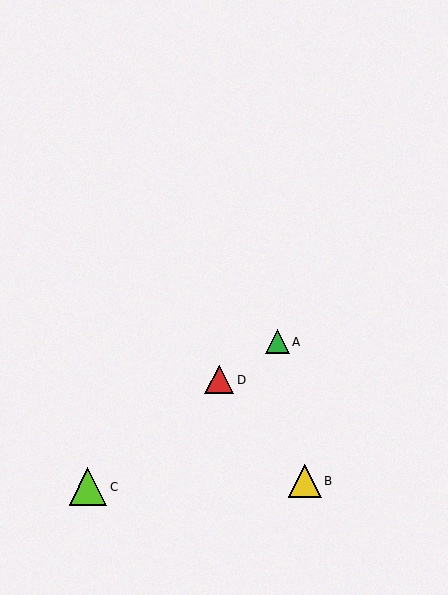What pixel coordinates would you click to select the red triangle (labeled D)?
Click at (219, 380) to select the red triangle D.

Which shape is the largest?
The lime triangle (labeled C) is the largest.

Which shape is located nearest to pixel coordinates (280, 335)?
The green triangle (labeled A) at (277, 342) is nearest to that location.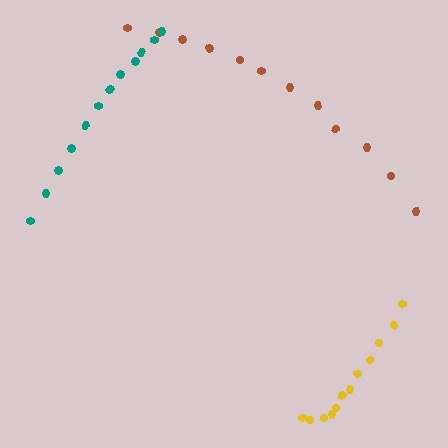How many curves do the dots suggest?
There are 3 distinct paths.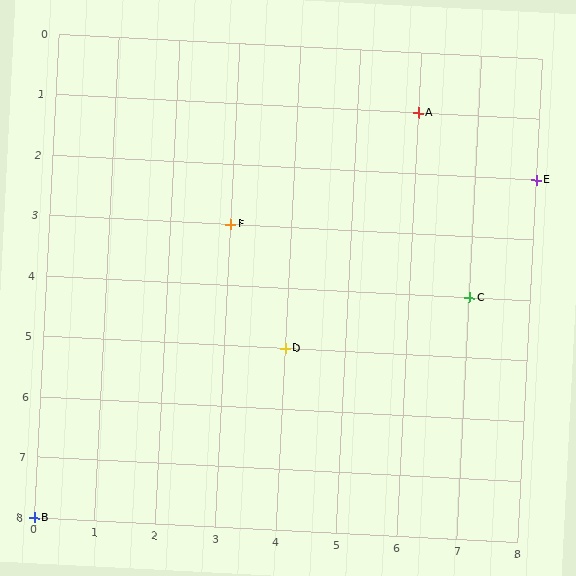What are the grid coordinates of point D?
Point D is at grid coordinates (4, 5).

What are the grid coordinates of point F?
Point F is at grid coordinates (3, 3).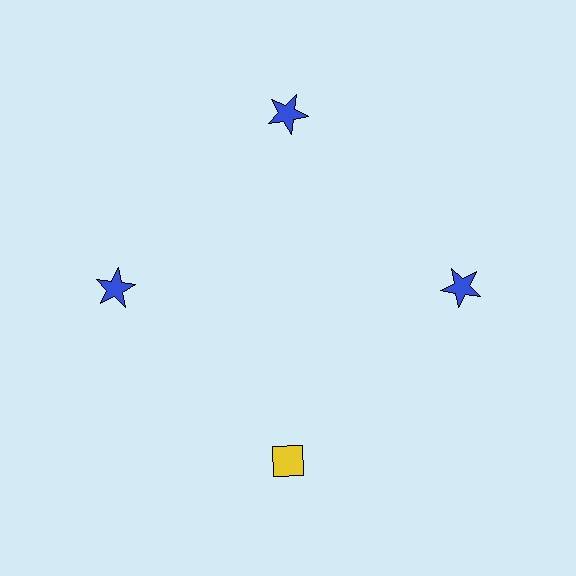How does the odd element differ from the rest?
It differs in both color (yellow instead of blue) and shape (diamond instead of star).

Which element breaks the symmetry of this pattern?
The yellow diamond at roughly the 6 o'clock position breaks the symmetry. All other shapes are blue stars.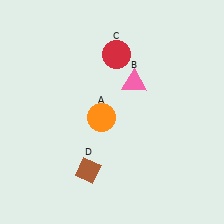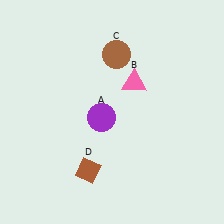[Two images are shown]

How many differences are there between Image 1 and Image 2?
There are 2 differences between the two images.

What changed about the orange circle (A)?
In Image 1, A is orange. In Image 2, it changed to purple.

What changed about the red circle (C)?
In Image 1, C is red. In Image 2, it changed to brown.